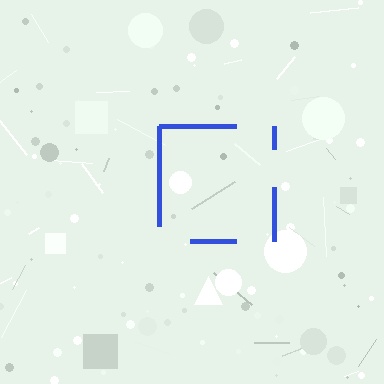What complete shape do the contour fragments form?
The contour fragments form a square.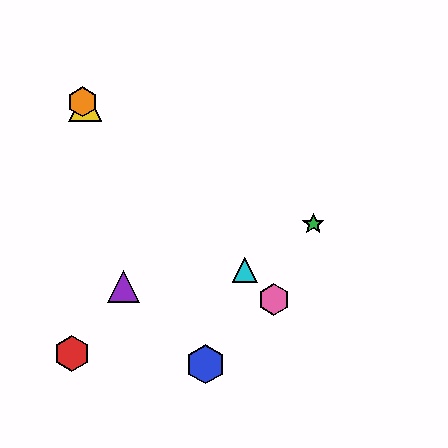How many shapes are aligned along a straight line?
4 shapes (the yellow triangle, the orange hexagon, the cyan triangle, the pink hexagon) are aligned along a straight line.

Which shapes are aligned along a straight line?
The yellow triangle, the orange hexagon, the cyan triangle, the pink hexagon are aligned along a straight line.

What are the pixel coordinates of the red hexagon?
The red hexagon is at (72, 353).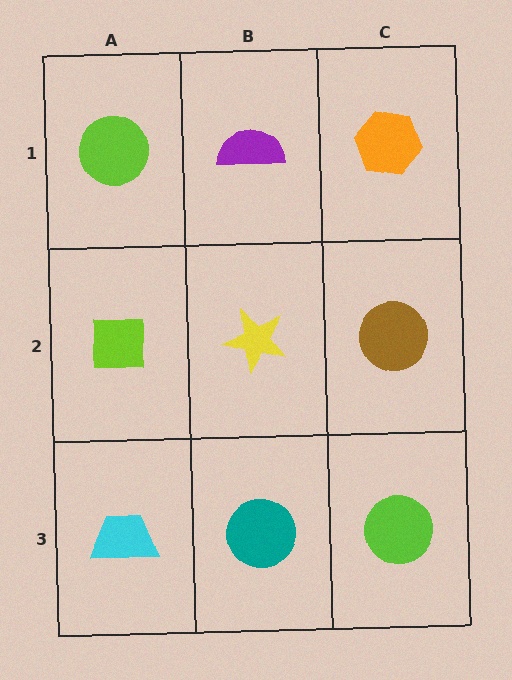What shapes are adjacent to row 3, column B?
A yellow star (row 2, column B), a cyan trapezoid (row 3, column A), a lime circle (row 3, column C).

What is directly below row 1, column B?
A yellow star.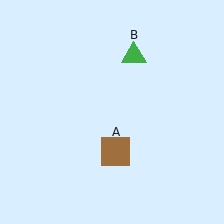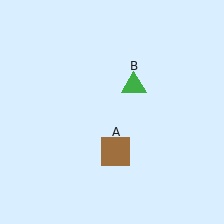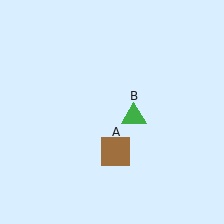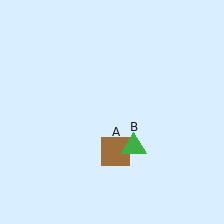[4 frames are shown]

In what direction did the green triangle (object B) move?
The green triangle (object B) moved down.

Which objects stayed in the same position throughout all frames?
Brown square (object A) remained stationary.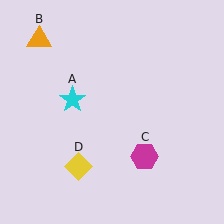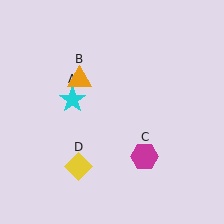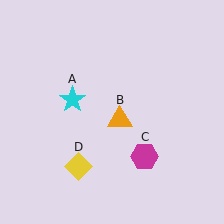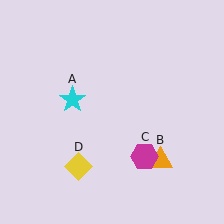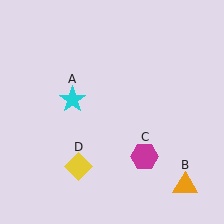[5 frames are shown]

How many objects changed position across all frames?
1 object changed position: orange triangle (object B).